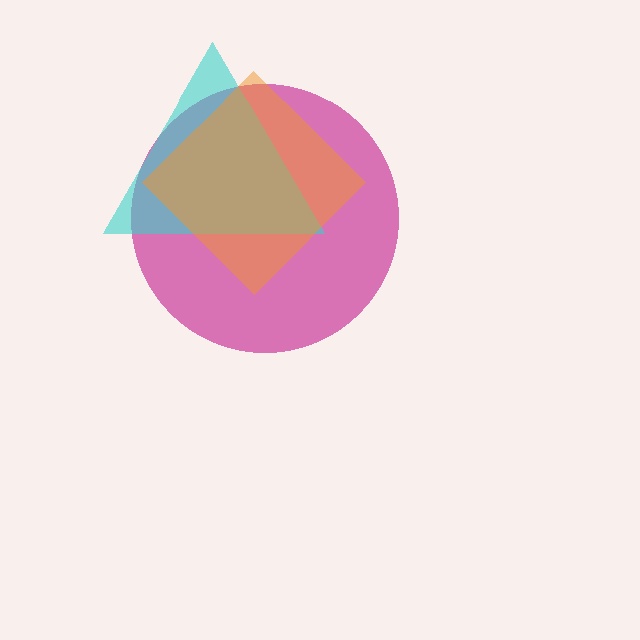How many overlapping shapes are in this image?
There are 3 overlapping shapes in the image.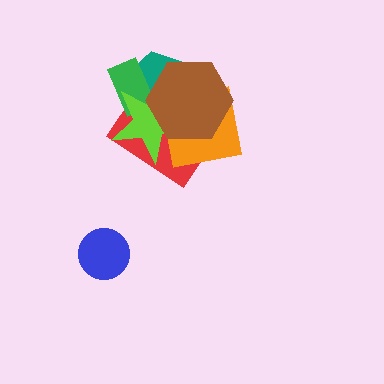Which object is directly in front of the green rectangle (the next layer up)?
The lime star is directly in front of the green rectangle.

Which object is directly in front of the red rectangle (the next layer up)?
The green rectangle is directly in front of the red rectangle.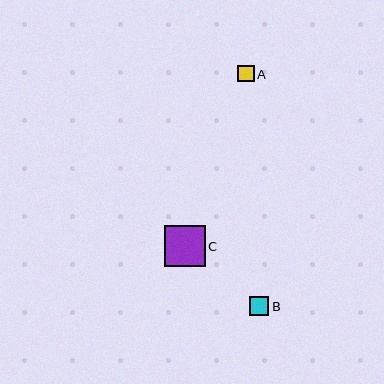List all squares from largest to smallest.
From largest to smallest: C, B, A.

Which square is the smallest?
Square A is the smallest with a size of approximately 17 pixels.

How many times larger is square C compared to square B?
Square C is approximately 2.1 times the size of square B.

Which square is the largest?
Square C is the largest with a size of approximately 41 pixels.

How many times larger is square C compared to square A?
Square C is approximately 2.4 times the size of square A.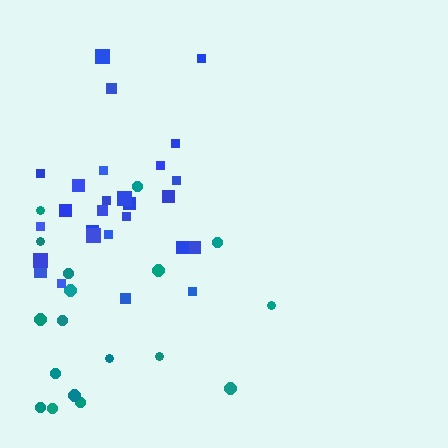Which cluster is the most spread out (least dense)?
Teal.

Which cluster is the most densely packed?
Blue.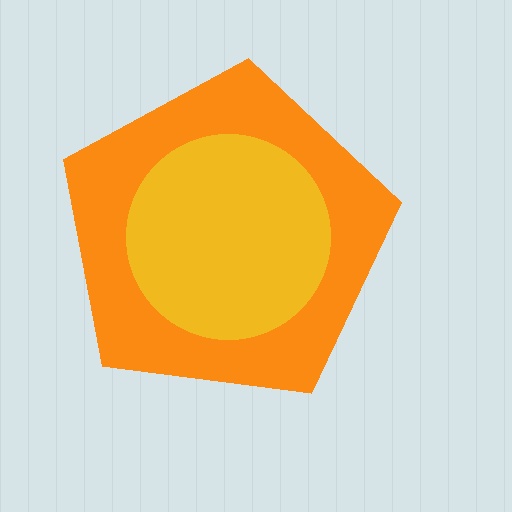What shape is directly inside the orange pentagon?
The yellow circle.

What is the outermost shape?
The orange pentagon.